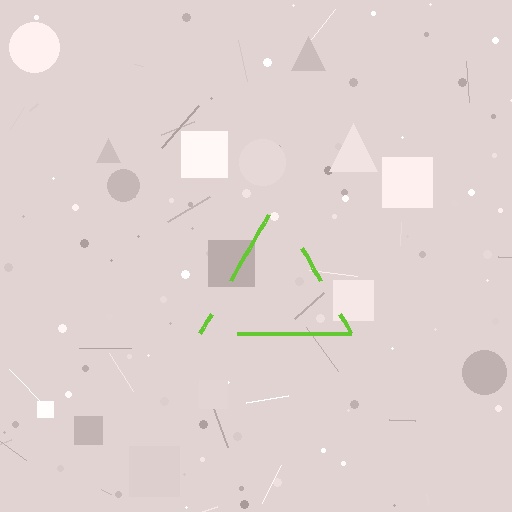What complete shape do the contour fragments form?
The contour fragments form a triangle.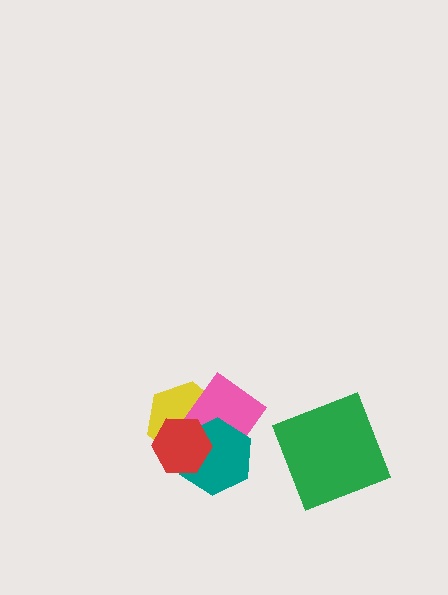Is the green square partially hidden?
No, no other shape covers it.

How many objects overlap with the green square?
0 objects overlap with the green square.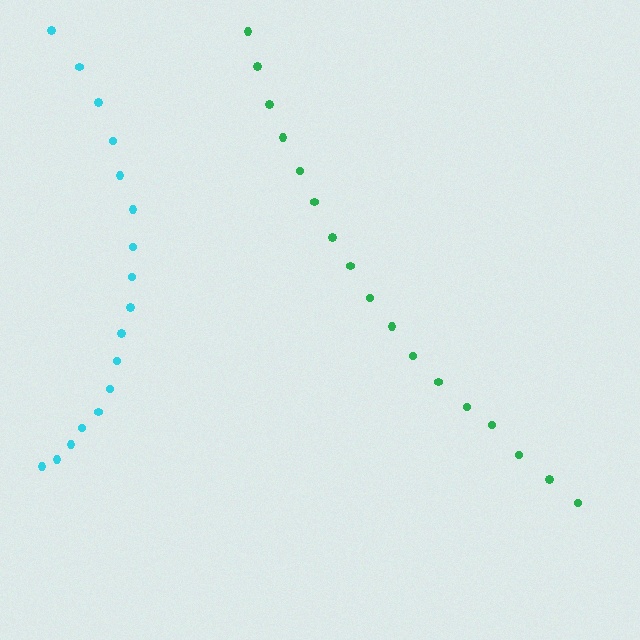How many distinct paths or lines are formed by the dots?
There are 2 distinct paths.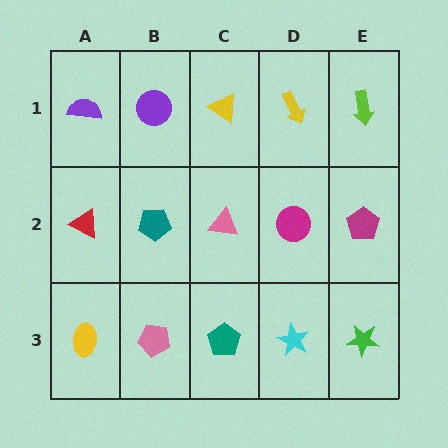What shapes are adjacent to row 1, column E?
A magenta pentagon (row 2, column E), a yellow arrow (row 1, column D).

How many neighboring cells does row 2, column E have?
3.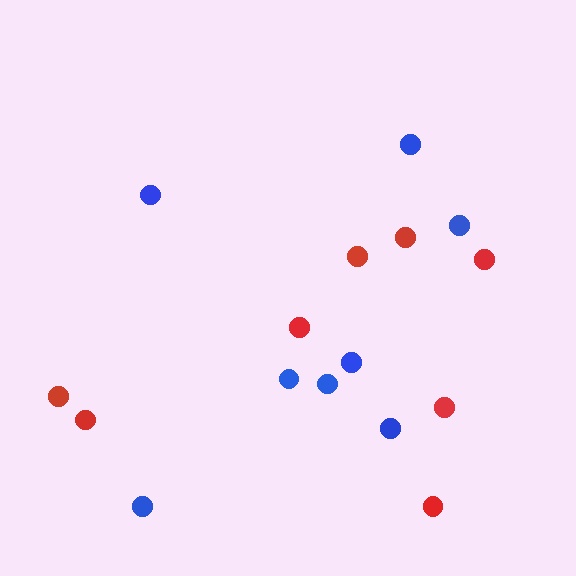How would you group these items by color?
There are 2 groups: one group of blue circles (8) and one group of red circles (8).